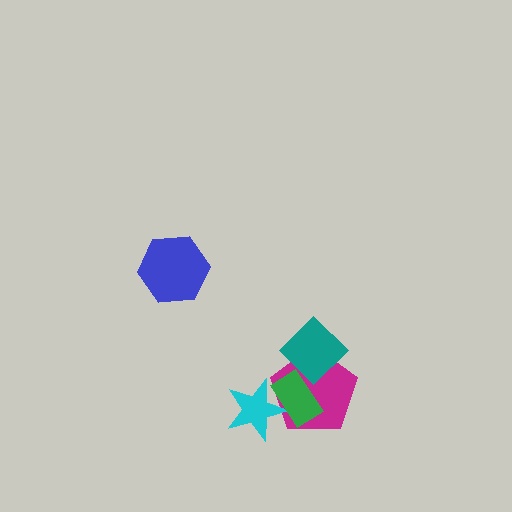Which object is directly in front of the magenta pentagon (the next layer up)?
The cyan star is directly in front of the magenta pentagon.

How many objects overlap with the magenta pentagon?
3 objects overlap with the magenta pentagon.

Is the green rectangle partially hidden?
Yes, it is partially covered by another shape.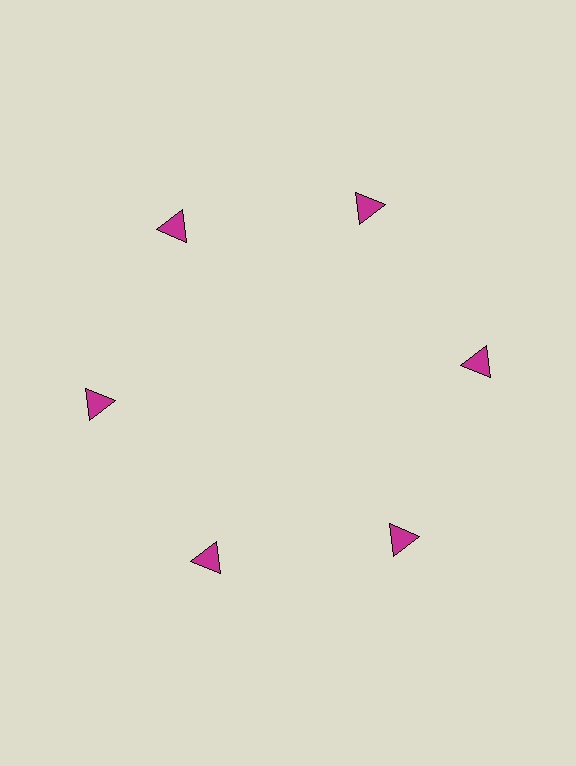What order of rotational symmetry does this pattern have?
This pattern has 6-fold rotational symmetry.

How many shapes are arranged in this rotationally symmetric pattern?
There are 6 shapes, arranged in 6 groups of 1.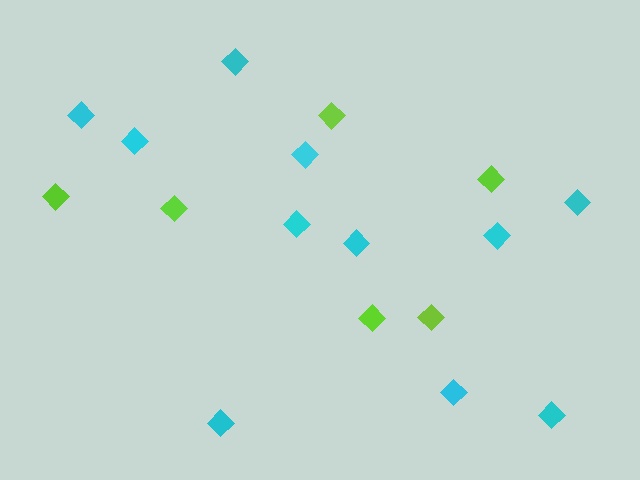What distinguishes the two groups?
There are 2 groups: one group of lime diamonds (6) and one group of cyan diamonds (11).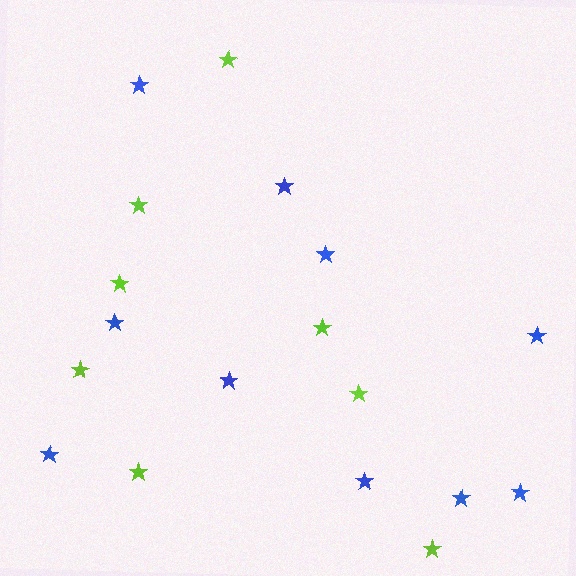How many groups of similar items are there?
There are 2 groups: one group of blue stars (10) and one group of lime stars (8).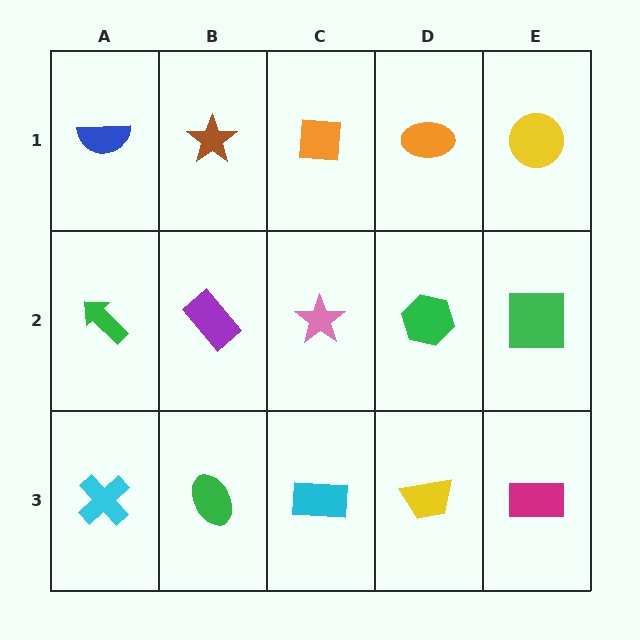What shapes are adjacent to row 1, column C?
A pink star (row 2, column C), a brown star (row 1, column B), an orange ellipse (row 1, column D).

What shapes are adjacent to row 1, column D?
A green hexagon (row 2, column D), an orange square (row 1, column C), a yellow circle (row 1, column E).